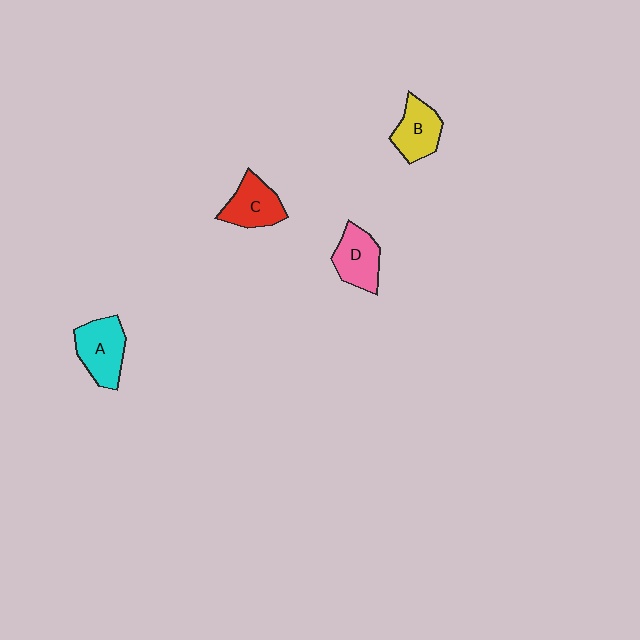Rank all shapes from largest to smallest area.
From largest to smallest: A (cyan), C (red), D (pink), B (yellow).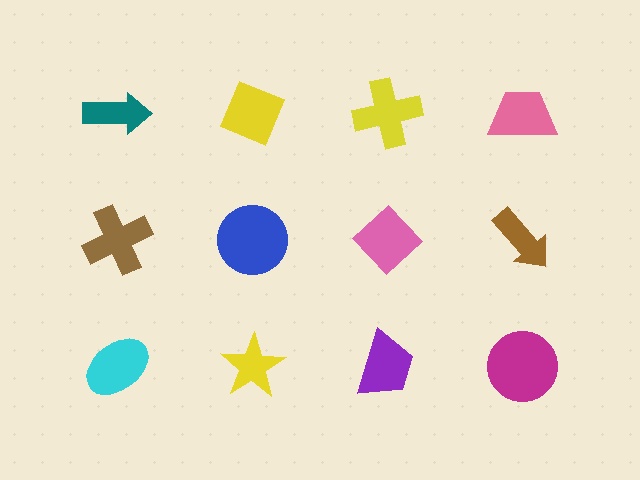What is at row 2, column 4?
A brown arrow.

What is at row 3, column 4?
A magenta circle.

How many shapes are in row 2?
4 shapes.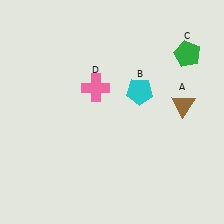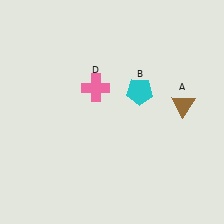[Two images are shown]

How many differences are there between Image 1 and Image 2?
There is 1 difference between the two images.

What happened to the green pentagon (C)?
The green pentagon (C) was removed in Image 2. It was in the top-right area of Image 1.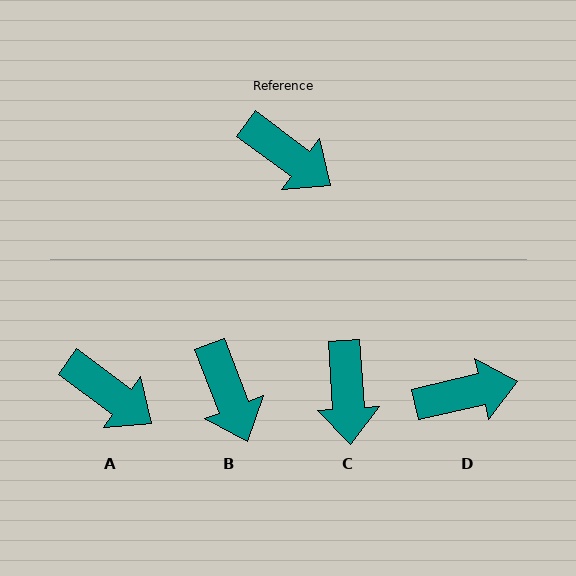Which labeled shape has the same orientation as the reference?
A.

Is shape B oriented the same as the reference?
No, it is off by about 32 degrees.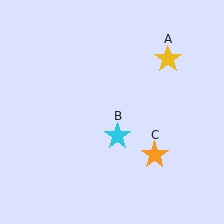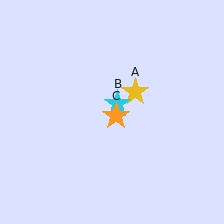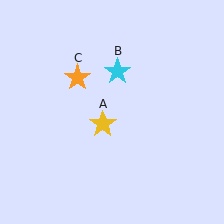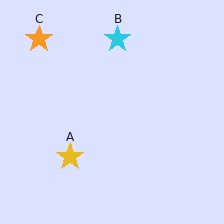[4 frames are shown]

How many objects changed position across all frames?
3 objects changed position: yellow star (object A), cyan star (object B), orange star (object C).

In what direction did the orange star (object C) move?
The orange star (object C) moved up and to the left.